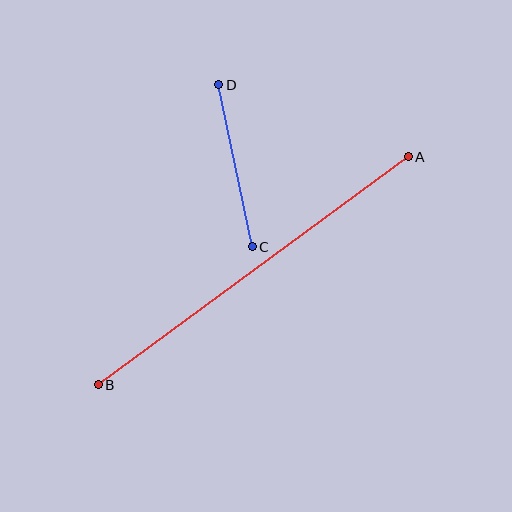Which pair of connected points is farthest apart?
Points A and B are farthest apart.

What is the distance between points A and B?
The distance is approximately 385 pixels.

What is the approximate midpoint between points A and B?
The midpoint is at approximately (253, 271) pixels.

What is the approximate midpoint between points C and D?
The midpoint is at approximately (236, 166) pixels.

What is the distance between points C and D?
The distance is approximately 165 pixels.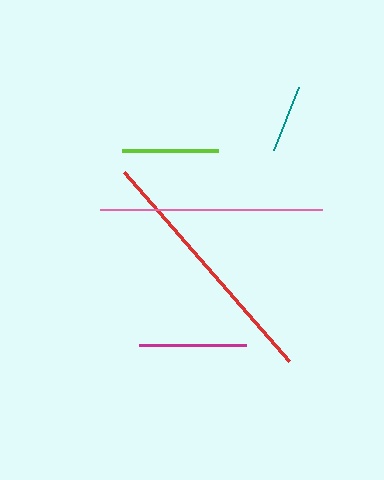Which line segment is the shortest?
The teal line is the shortest at approximately 68 pixels.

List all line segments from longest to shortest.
From longest to shortest: red, pink, magenta, lime, teal.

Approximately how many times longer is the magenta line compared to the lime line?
The magenta line is approximately 1.1 times the length of the lime line.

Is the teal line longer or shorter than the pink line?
The pink line is longer than the teal line.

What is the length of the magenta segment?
The magenta segment is approximately 108 pixels long.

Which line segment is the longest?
The red line is the longest at approximately 251 pixels.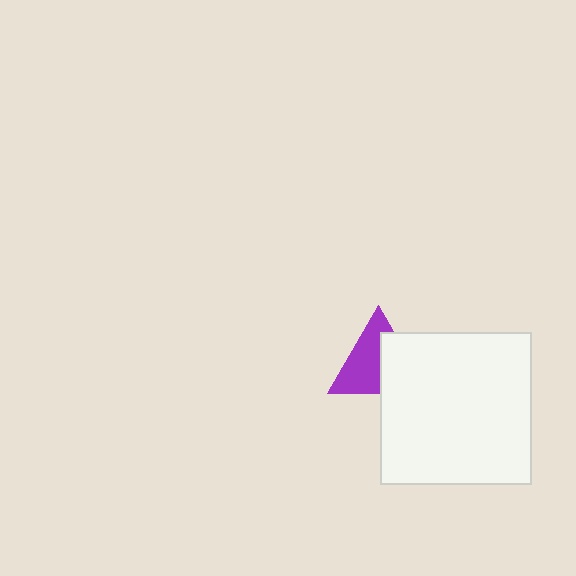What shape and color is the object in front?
The object in front is a white square.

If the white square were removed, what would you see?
You would see the complete purple triangle.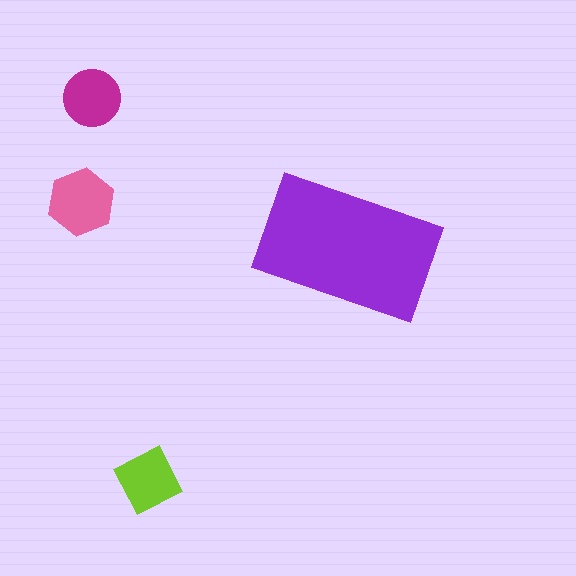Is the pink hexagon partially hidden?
No, the pink hexagon is fully visible.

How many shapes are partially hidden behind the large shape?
0 shapes are partially hidden.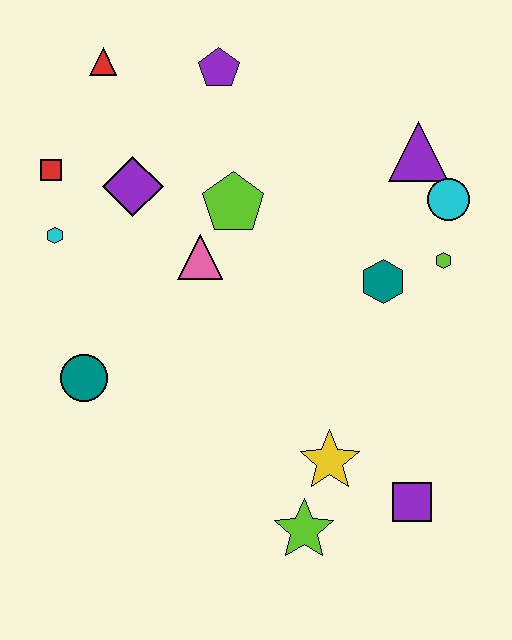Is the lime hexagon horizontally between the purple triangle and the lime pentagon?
No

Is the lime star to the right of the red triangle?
Yes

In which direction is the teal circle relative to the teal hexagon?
The teal circle is to the left of the teal hexagon.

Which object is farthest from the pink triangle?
The purple square is farthest from the pink triangle.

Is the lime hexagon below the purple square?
No